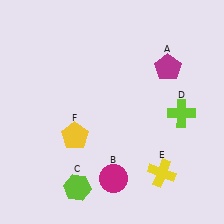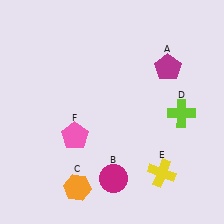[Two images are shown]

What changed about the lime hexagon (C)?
In Image 1, C is lime. In Image 2, it changed to orange.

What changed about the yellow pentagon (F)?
In Image 1, F is yellow. In Image 2, it changed to pink.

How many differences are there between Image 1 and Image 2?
There are 2 differences between the two images.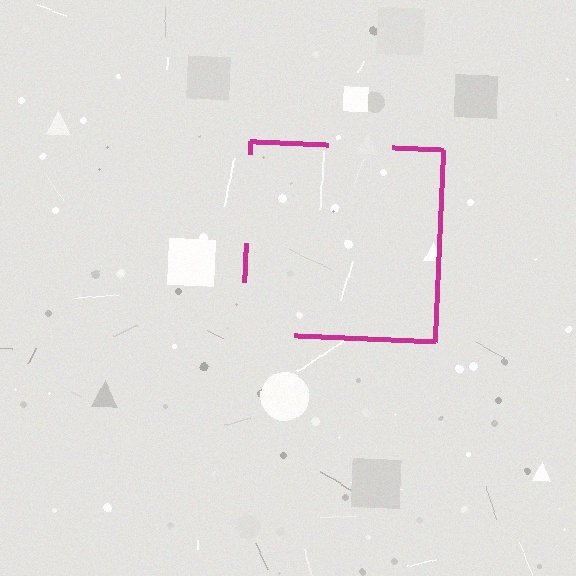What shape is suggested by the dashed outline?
The dashed outline suggests a square.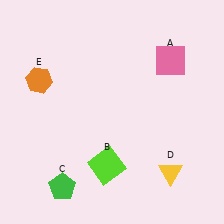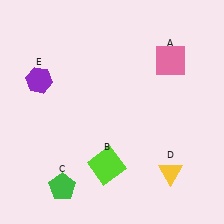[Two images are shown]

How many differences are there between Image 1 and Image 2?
There is 1 difference between the two images.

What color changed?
The hexagon (E) changed from orange in Image 1 to purple in Image 2.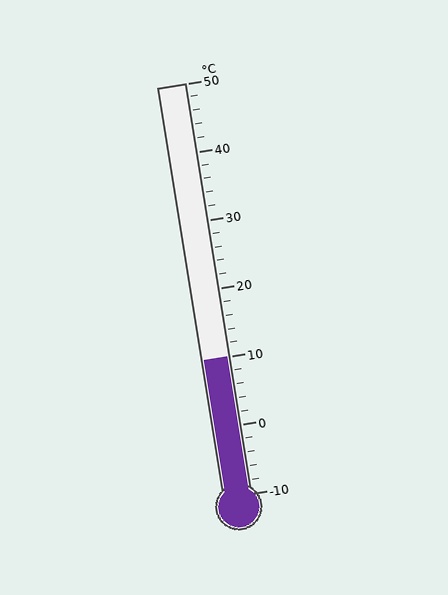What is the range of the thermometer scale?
The thermometer scale ranges from -10°C to 50°C.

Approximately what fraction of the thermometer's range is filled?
The thermometer is filled to approximately 35% of its range.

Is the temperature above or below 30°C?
The temperature is below 30°C.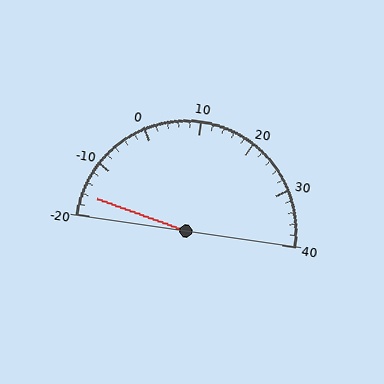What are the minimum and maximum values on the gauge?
The gauge ranges from -20 to 40.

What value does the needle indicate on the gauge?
The needle indicates approximately -16.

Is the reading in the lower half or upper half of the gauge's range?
The reading is in the lower half of the range (-20 to 40).